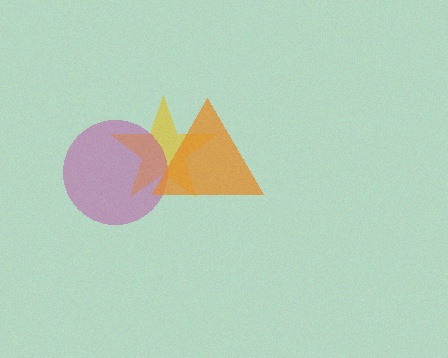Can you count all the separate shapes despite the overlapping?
Yes, there are 3 separate shapes.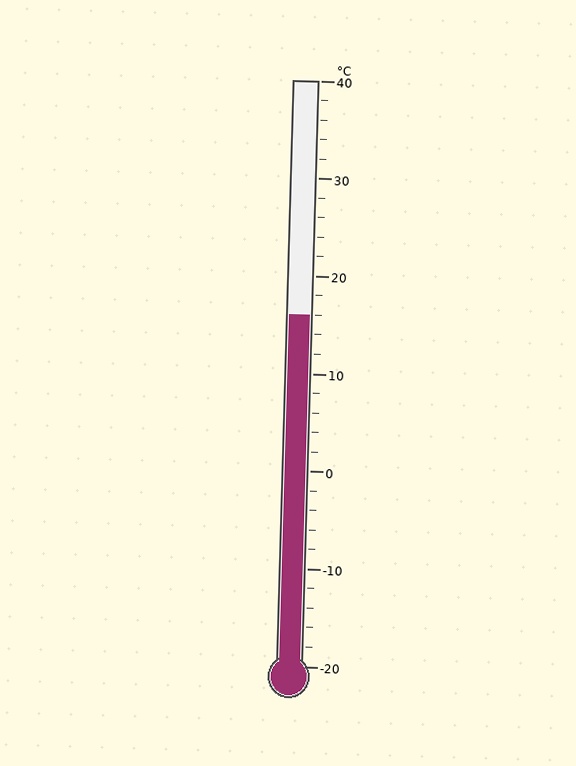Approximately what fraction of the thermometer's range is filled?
The thermometer is filled to approximately 60% of its range.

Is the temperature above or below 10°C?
The temperature is above 10°C.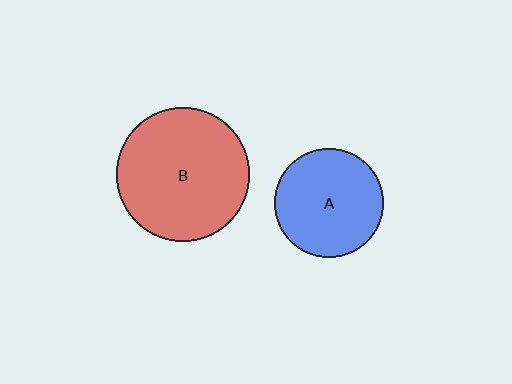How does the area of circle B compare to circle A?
Approximately 1.5 times.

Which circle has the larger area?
Circle B (red).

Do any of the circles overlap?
No, none of the circles overlap.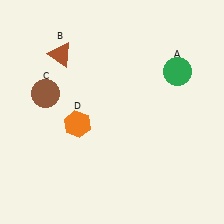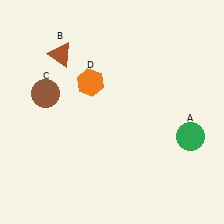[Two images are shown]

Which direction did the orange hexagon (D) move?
The orange hexagon (D) moved up.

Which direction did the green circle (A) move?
The green circle (A) moved down.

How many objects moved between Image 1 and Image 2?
2 objects moved between the two images.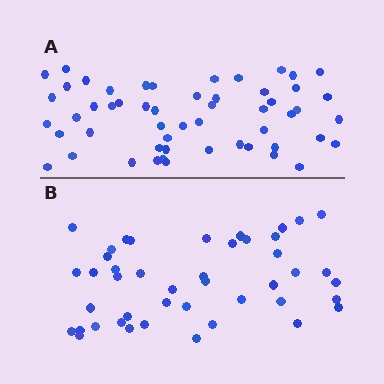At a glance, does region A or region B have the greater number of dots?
Region A (the top region) has more dots.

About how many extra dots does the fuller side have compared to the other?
Region A has roughly 10 or so more dots than region B.